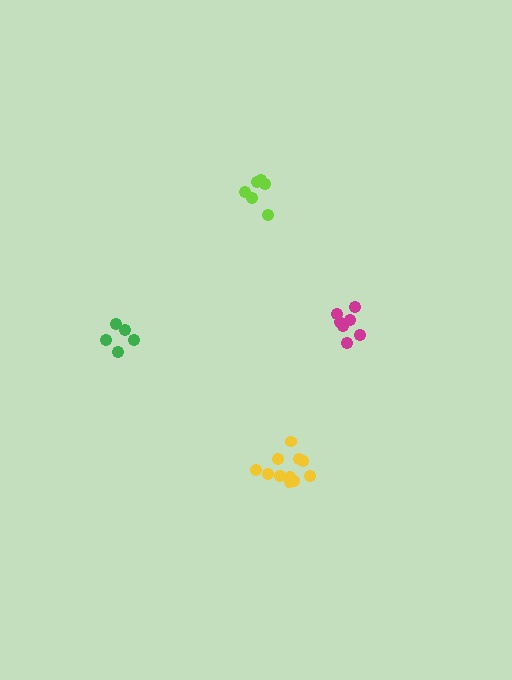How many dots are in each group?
Group 1: 6 dots, Group 2: 7 dots, Group 3: 5 dots, Group 4: 11 dots (29 total).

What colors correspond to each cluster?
The clusters are colored: lime, magenta, green, yellow.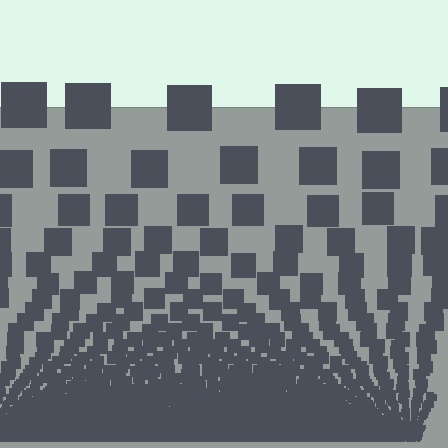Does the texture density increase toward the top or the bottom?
Density increases toward the bottom.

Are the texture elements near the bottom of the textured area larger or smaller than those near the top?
Smaller. The gradient is inverted — elements near the bottom are smaller and denser.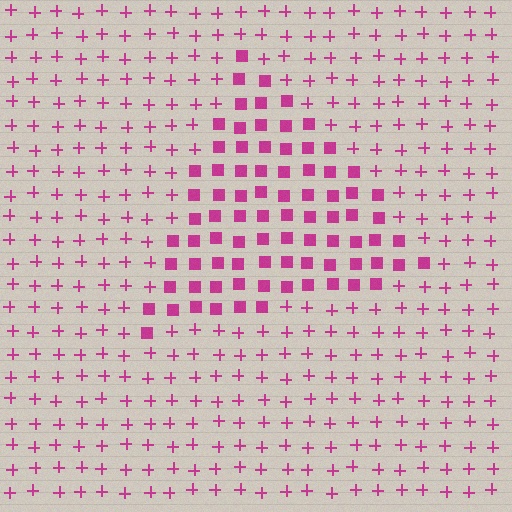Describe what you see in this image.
The image is filled with small magenta elements arranged in a uniform grid. A triangle-shaped region contains squares, while the surrounding area contains plus signs. The boundary is defined purely by the change in element shape.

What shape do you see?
I see a triangle.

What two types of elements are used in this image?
The image uses squares inside the triangle region and plus signs outside it.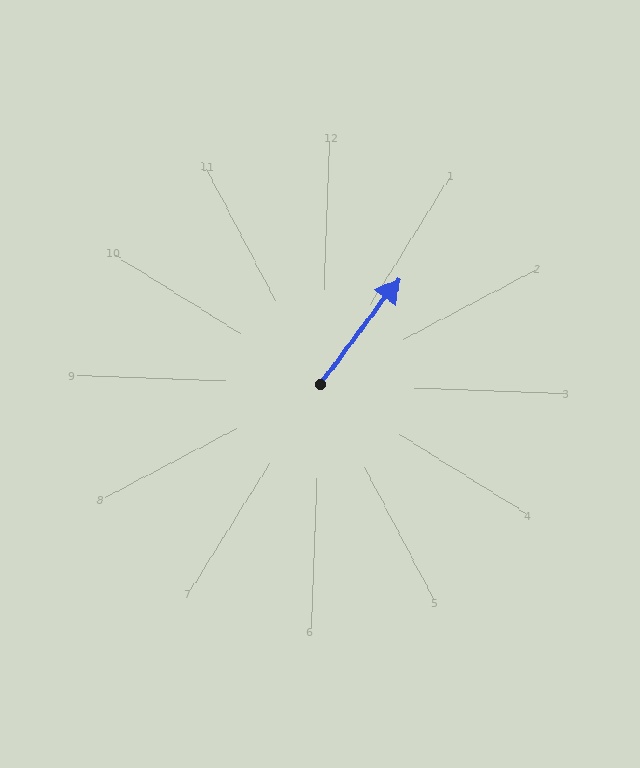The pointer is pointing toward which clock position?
Roughly 1 o'clock.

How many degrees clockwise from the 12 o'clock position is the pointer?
Approximately 35 degrees.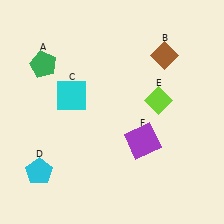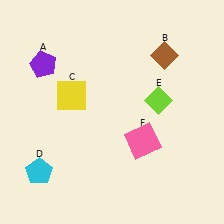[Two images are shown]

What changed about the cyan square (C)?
In Image 1, C is cyan. In Image 2, it changed to yellow.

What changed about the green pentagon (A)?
In Image 1, A is green. In Image 2, it changed to purple.